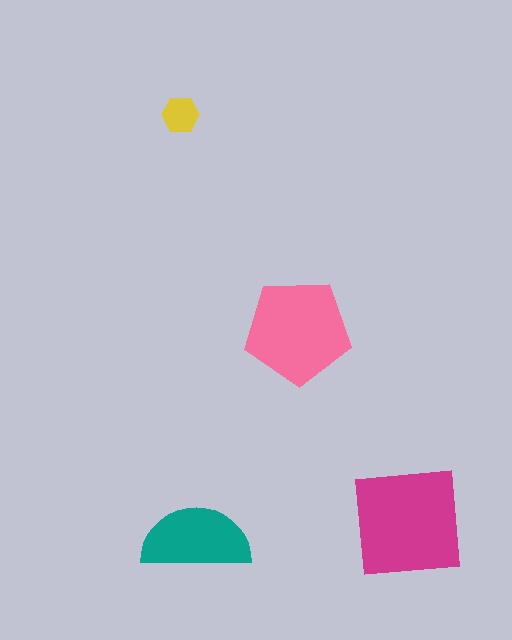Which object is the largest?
The magenta square.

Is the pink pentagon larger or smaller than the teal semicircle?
Larger.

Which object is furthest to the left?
The yellow hexagon is leftmost.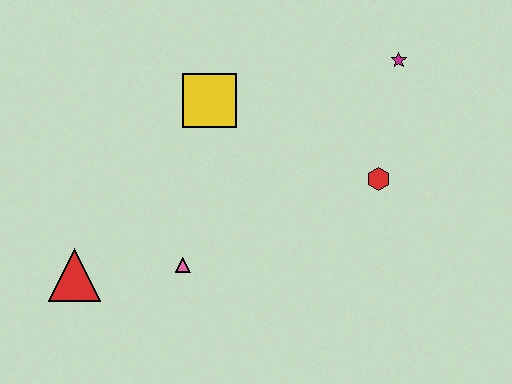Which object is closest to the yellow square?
The pink triangle is closest to the yellow square.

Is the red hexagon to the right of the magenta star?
No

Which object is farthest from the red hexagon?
The red triangle is farthest from the red hexagon.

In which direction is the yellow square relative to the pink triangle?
The yellow square is above the pink triangle.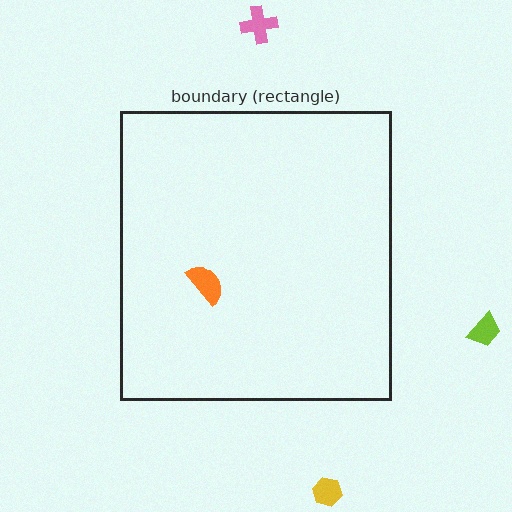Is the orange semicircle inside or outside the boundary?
Inside.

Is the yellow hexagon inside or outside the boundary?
Outside.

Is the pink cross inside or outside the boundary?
Outside.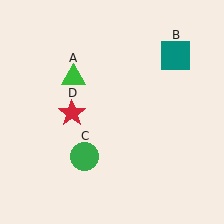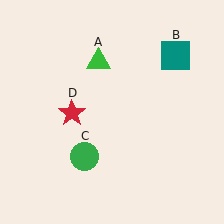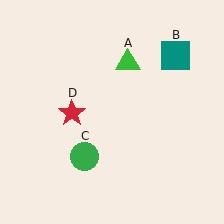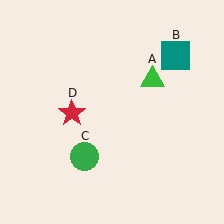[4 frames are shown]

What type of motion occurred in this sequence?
The green triangle (object A) rotated clockwise around the center of the scene.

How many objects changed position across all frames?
1 object changed position: green triangle (object A).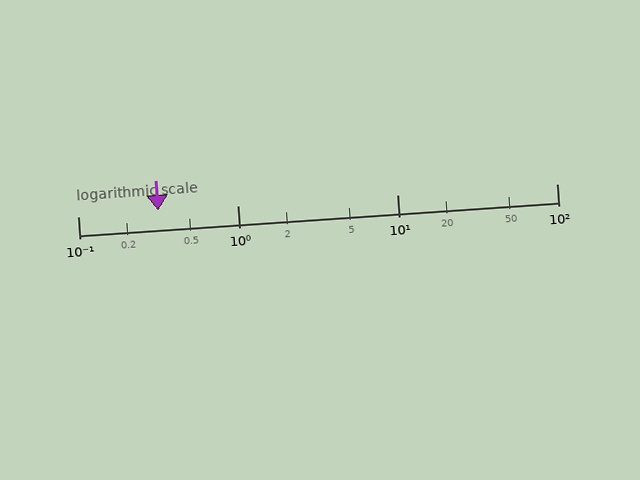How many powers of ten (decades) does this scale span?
The scale spans 3 decades, from 0.1 to 100.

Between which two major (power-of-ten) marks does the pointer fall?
The pointer is between 0.1 and 1.